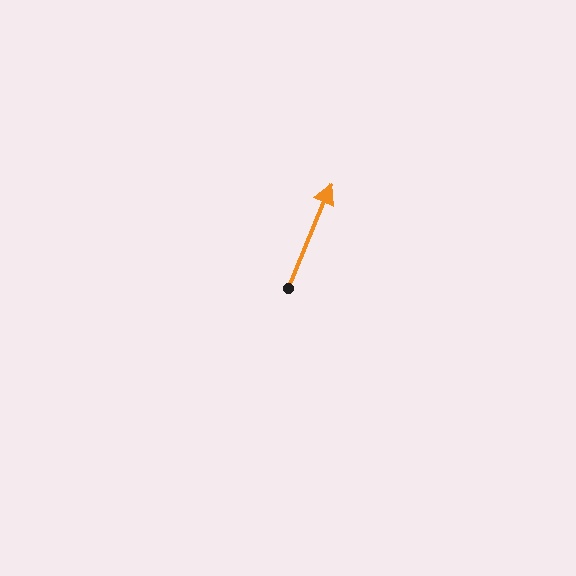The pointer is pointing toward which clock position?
Roughly 1 o'clock.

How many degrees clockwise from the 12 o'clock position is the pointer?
Approximately 23 degrees.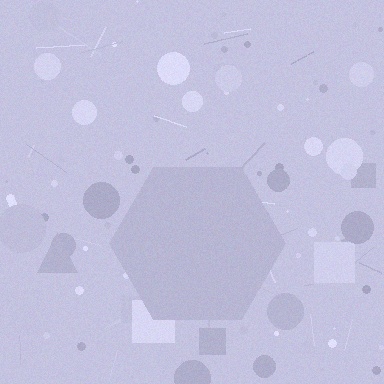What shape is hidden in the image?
A hexagon is hidden in the image.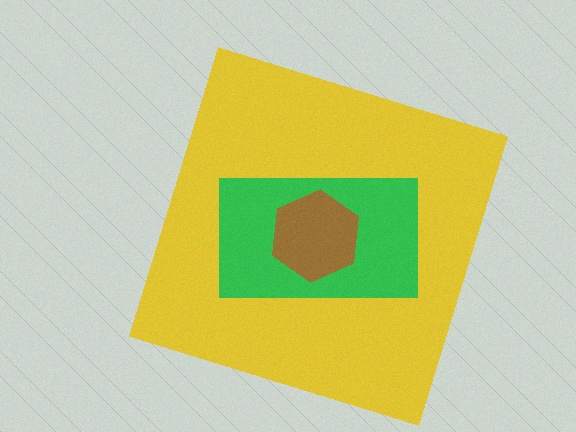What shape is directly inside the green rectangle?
The brown hexagon.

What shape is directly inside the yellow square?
The green rectangle.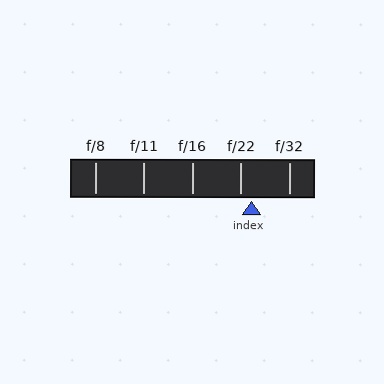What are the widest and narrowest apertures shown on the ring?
The widest aperture shown is f/8 and the narrowest is f/32.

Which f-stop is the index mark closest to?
The index mark is closest to f/22.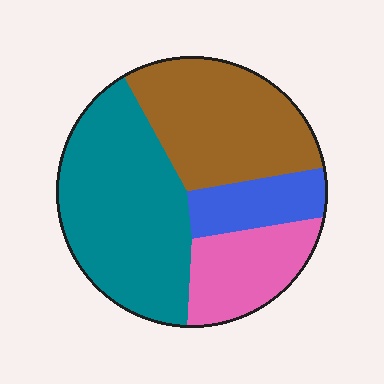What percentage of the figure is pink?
Pink takes up about one sixth (1/6) of the figure.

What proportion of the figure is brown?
Brown takes up about one third (1/3) of the figure.